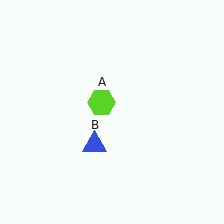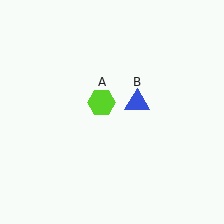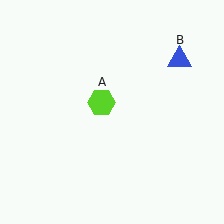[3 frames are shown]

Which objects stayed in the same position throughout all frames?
Lime hexagon (object A) remained stationary.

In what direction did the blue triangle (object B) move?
The blue triangle (object B) moved up and to the right.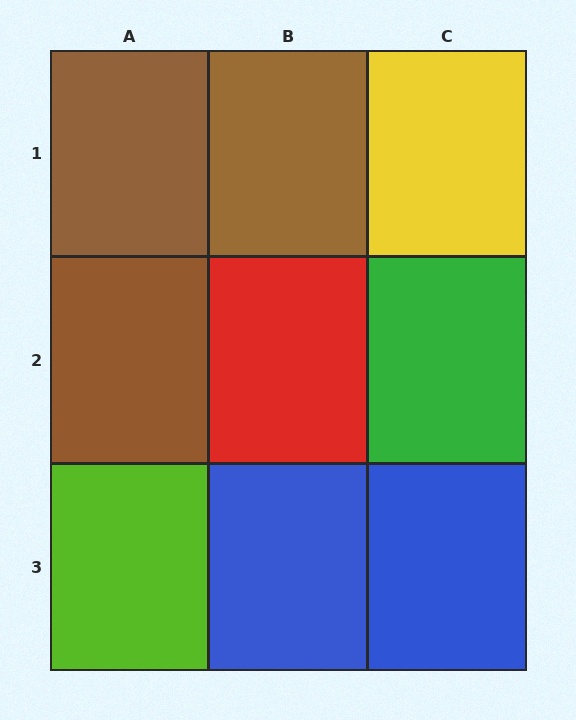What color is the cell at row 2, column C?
Green.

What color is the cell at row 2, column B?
Red.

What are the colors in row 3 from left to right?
Lime, blue, blue.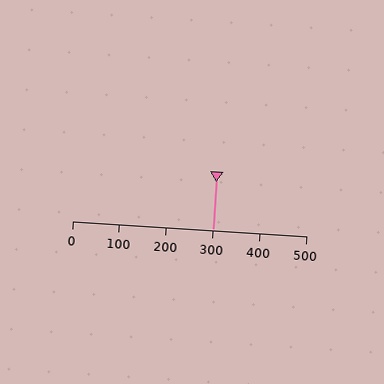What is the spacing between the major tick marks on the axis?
The major ticks are spaced 100 apart.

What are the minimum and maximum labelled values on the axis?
The axis runs from 0 to 500.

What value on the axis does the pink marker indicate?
The marker indicates approximately 300.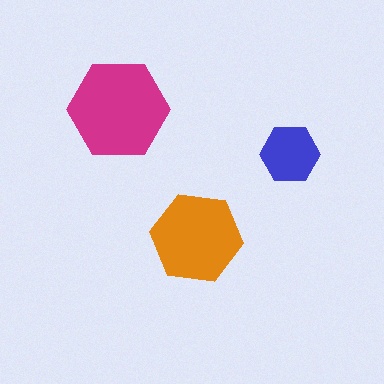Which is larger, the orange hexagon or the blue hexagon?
The orange one.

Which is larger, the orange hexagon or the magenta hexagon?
The magenta one.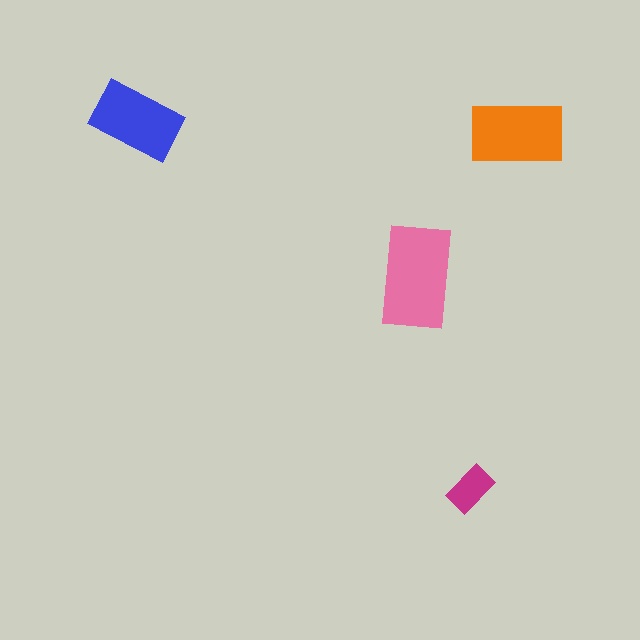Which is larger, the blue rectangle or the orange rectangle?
The orange one.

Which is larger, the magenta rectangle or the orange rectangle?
The orange one.